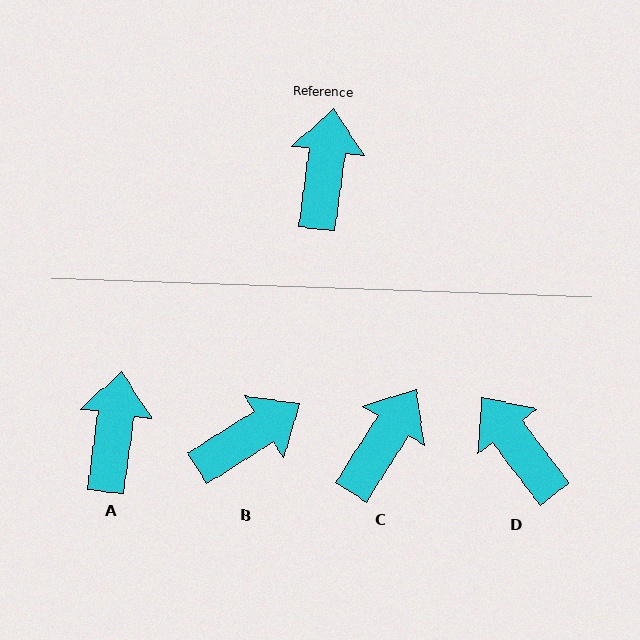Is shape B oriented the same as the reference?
No, it is off by about 50 degrees.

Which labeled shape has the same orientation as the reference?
A.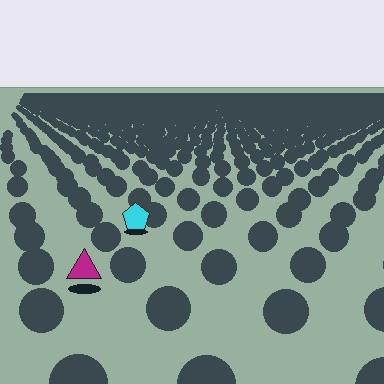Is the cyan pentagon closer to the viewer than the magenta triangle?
No. The magenta triangle is closer — you can tell from the texture gradient: the ground texture is coarser near it.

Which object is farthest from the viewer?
The cyan pentagon is farthest from the viewer. It appears smaller and the ground texture around it is denser.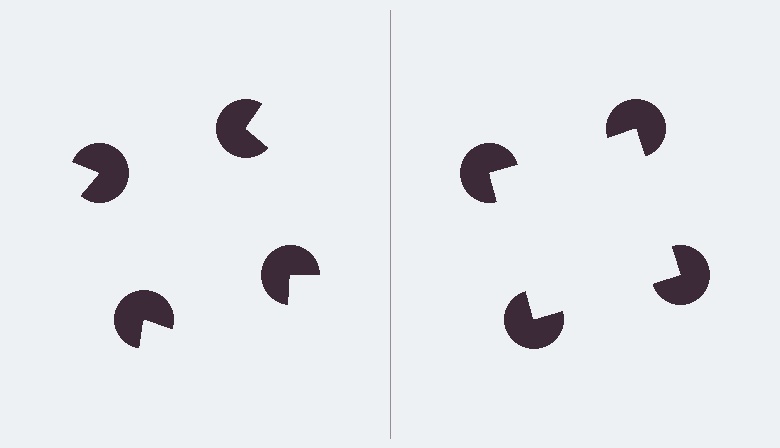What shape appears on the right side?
An illusory square.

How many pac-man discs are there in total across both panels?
8 — 4 on each side.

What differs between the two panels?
The pac-man discs are positioned identically on both sides; only the wedge orientations differ. On the right they align to a square; on the left they are misaligned.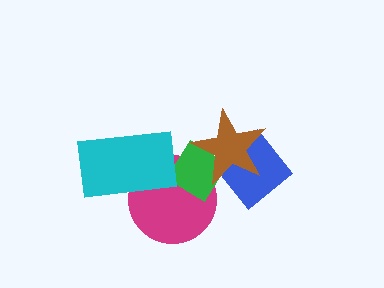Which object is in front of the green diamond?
The brown star is in front of the green diamond.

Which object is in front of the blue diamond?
The brown star is in front of the blue diamond.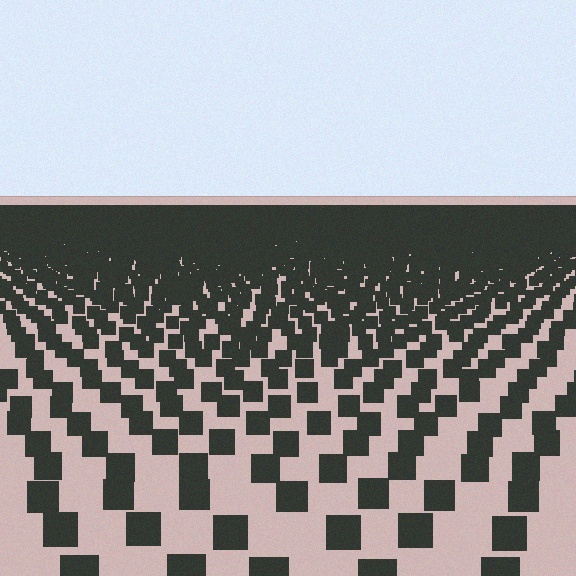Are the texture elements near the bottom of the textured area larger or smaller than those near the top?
Larger. Near the bottom, elements are closer to the viewer and appear at a bigger on-screen size.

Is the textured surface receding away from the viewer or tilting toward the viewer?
The surface is receding away from the viewer. Texture elements get smaller and denser toward the top.